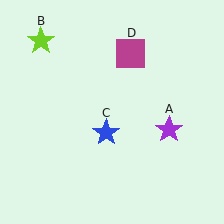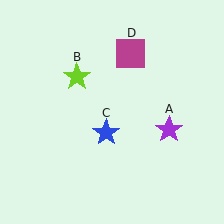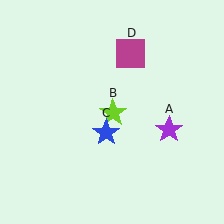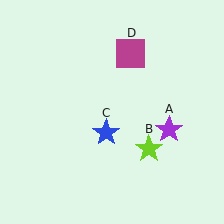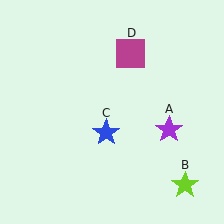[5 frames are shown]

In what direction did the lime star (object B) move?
The lime star (object B) moved down and to the right.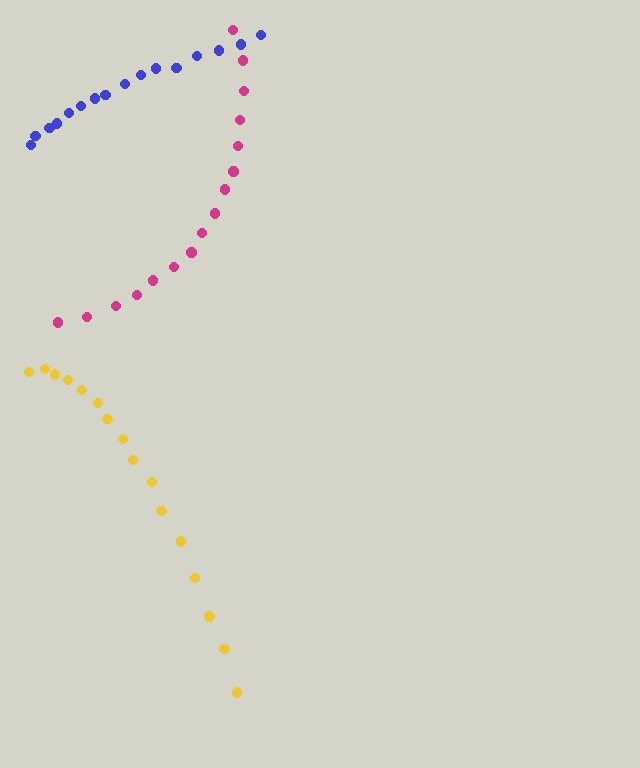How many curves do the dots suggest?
There are 3 distinct paths.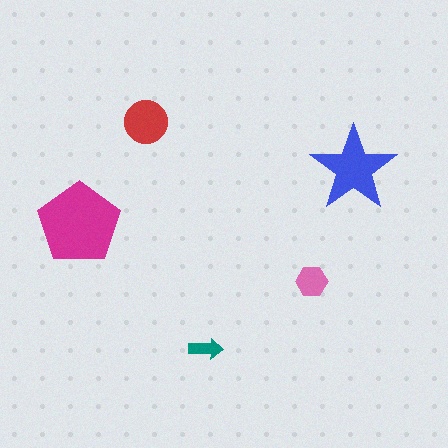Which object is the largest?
The magenta pentagon.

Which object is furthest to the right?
The blue star is rightmost.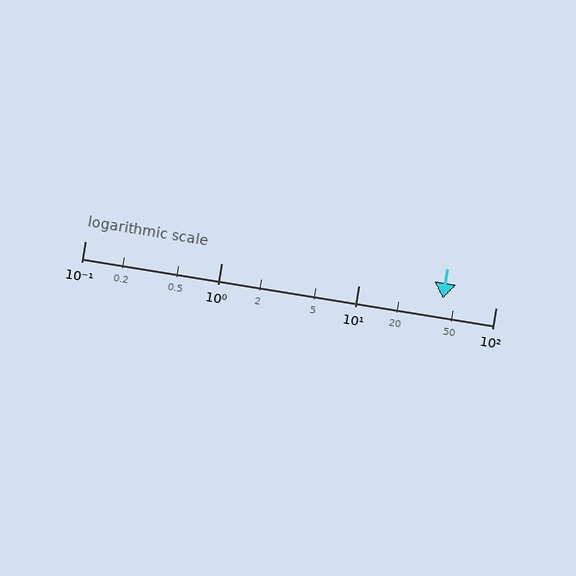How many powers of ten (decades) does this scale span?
The scale spans 3 decades, from 0.1 to 100.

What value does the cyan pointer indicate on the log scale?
The pointer indicates approximately 41.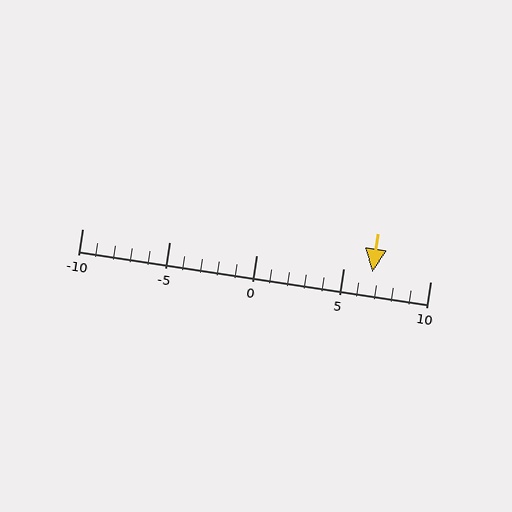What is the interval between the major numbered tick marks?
The major tick marks are spaced 5 units apart.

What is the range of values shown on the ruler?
The ruler shows values from -10 to 10.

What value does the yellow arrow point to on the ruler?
The yellow arrow points to approximately 7.